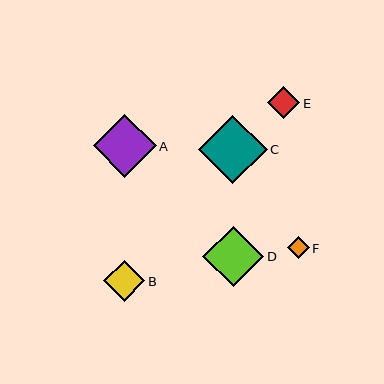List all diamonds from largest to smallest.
From largest to smallest: C, A, D, B, E, F.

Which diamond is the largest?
Diamond C is the largest with a size of approximately 69 pixels.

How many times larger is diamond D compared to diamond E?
Diamond D is approximately 1.9 times the size of diamond E.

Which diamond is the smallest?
Diamond F is the smallest with a size of approximately 22 pixels.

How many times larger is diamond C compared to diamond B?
Diamond C is approximately 1.7 times the size of diamond B.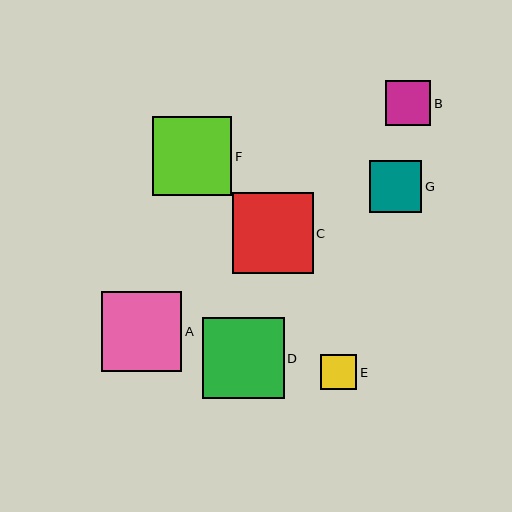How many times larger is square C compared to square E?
Square C is approximately 2.3 times the size of square E.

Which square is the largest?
Square D is the largest with a size of approximately 81 pixels.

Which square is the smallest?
Square E is the smallest with a size of approximately 36 pixels.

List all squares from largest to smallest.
From largest to smallest: D, C, A, F, G, B, E.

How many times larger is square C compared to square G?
Square C is approximately 1.5 times the size of square G.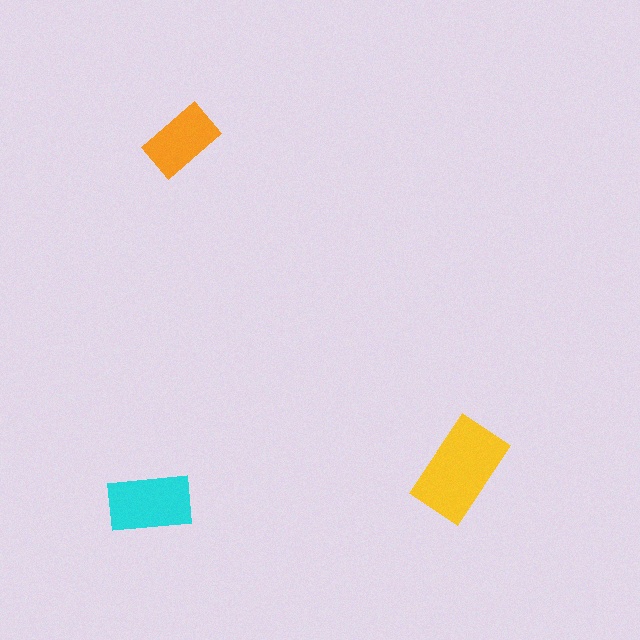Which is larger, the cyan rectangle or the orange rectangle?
The cyan one.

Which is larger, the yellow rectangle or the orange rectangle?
The yellow one.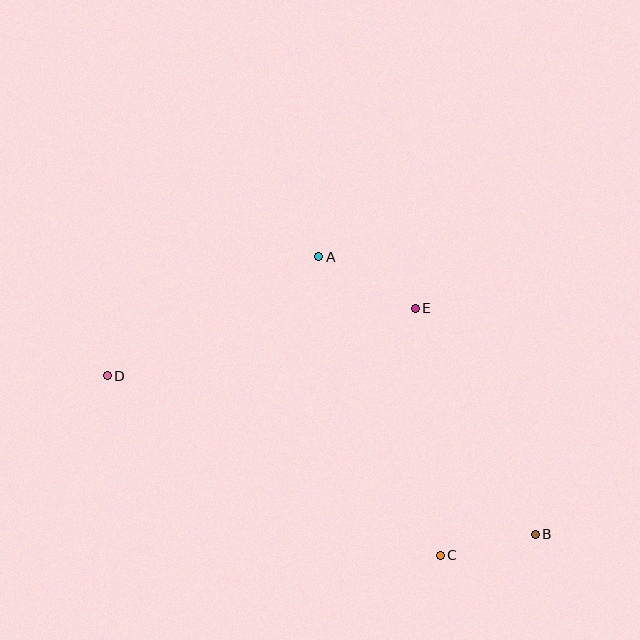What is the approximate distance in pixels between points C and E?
The distance between C and E is approximately 248 pixels.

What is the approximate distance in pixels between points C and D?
The distance between C and D is approximately 378 pixels.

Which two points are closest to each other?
Points B and C are closest to each other.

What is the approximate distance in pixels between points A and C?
The distance between A and C is approximately 322 pixels.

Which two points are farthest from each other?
Points B and D are farthest from each other.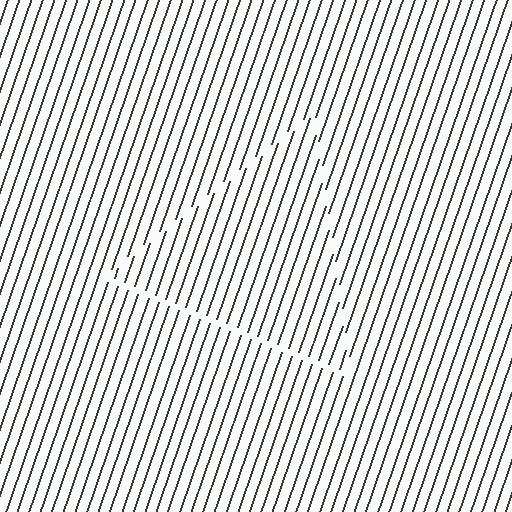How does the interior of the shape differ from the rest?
The interior of the shape contains the same grating, shifted by half a period — the contour is defined by the phase discontinuity where line-ends from the inner and outer gratings abut.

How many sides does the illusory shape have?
3 sides — the line-ends trace a triangle.